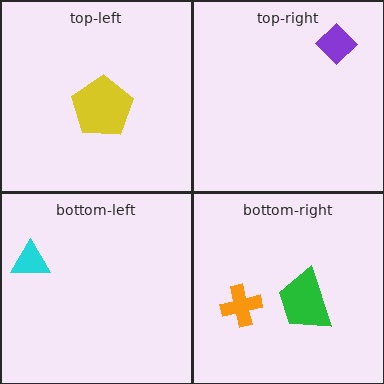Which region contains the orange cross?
The bottom-right region.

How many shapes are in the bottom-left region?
1.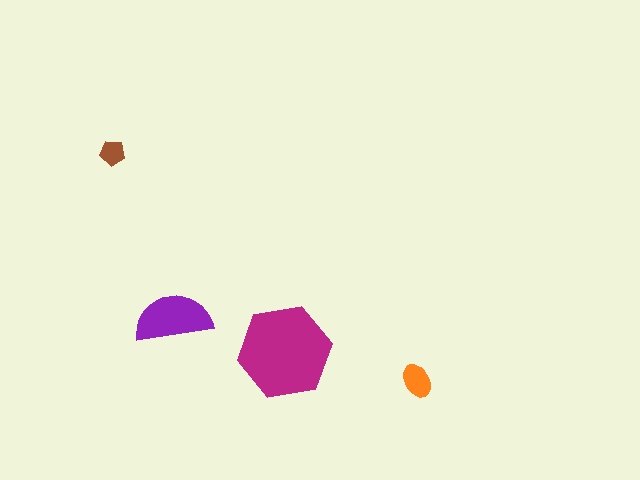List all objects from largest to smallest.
The magenta hexagon, the purple semicircle, the orange ellipse, the brown pentagon.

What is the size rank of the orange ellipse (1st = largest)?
3rd.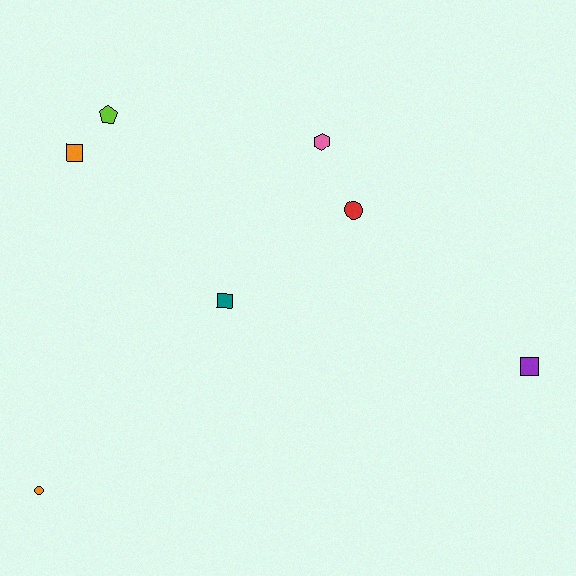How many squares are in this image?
There are 3 squares.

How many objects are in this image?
There are 7 objects.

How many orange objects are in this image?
There are 2 orange objects.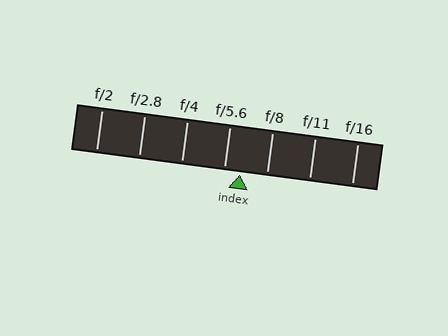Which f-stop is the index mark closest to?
The index mark is closest to f/5.6.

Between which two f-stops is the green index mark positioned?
The index mark is between f/5.6 and f/8.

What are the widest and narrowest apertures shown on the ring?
The widest aperture shown is f/2 and the narrowest is f/16.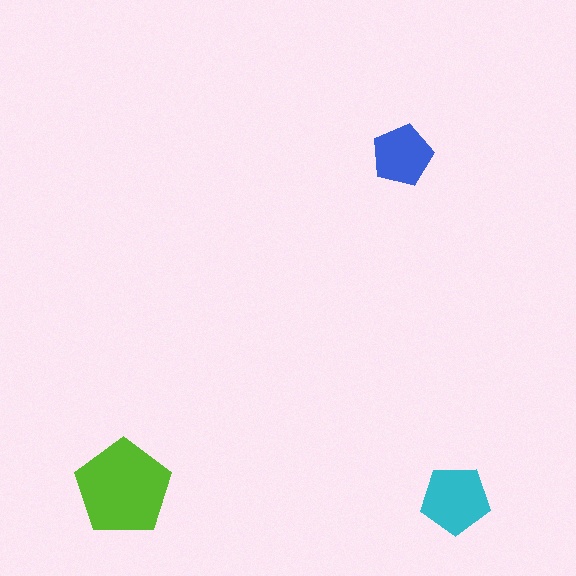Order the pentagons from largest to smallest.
the lime one, the cyan one, the blue one.